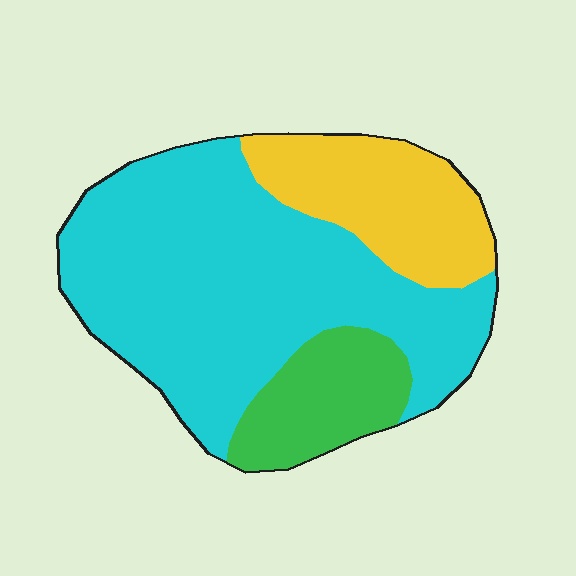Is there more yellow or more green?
Yellow.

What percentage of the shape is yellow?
Yellow covers 22% of the shape.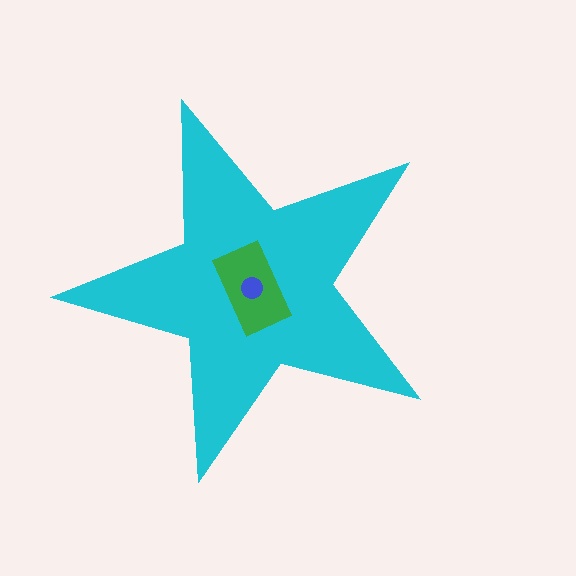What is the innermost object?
The blue circle.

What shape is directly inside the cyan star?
The green rectangle.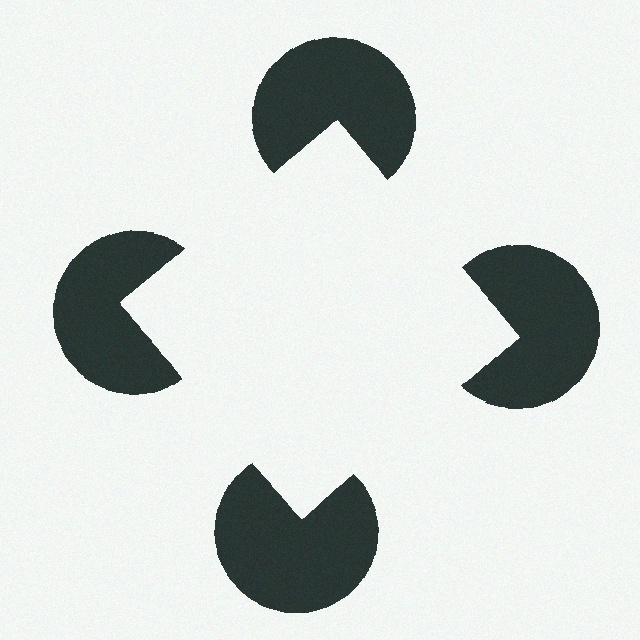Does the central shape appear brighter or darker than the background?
It typically appears slightly brighter than the background, even though no actual brightness change is drawn.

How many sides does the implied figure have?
4 sides.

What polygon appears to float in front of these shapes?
An illusory square — its edges are inferred from the aligned wedge cuts in the pac-man discs, not physically drawn.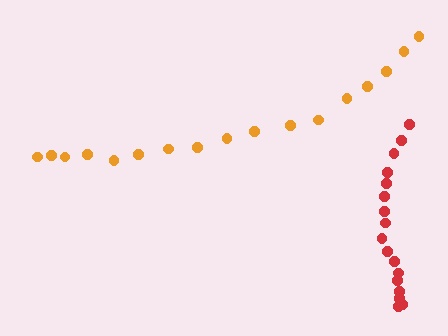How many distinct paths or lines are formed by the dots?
There are 2 distinct paths.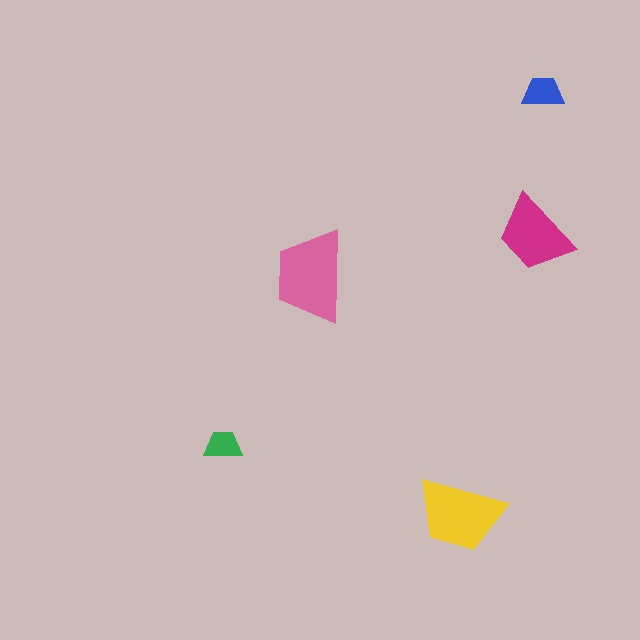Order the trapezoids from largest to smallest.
the pink one, the yellow one, the magenta one, the blue one, the green one.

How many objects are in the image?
There are 5 objects in the image.